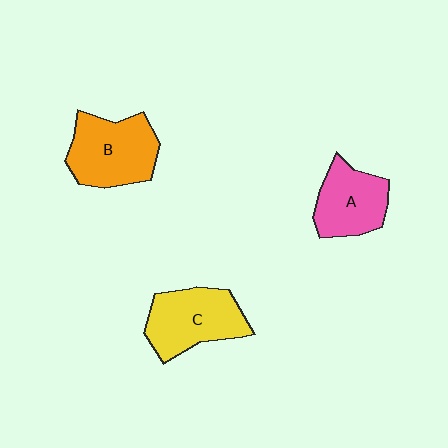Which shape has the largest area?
Shape B (orange).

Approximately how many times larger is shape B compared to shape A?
Approximately 1.2 times.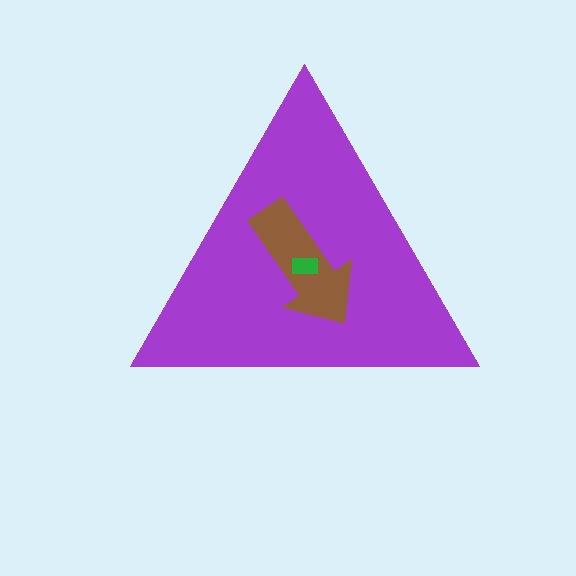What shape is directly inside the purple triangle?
The brown arrow.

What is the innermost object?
The green rectangle.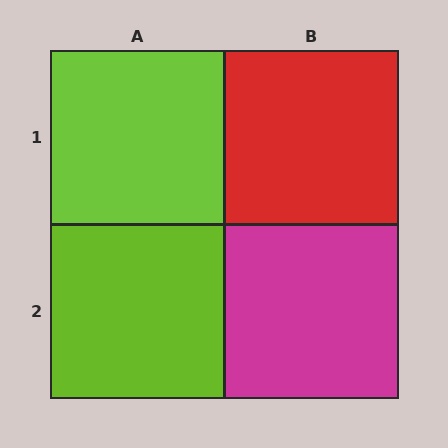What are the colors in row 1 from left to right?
Lime, red.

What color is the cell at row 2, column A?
Lime.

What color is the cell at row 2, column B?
Magenta.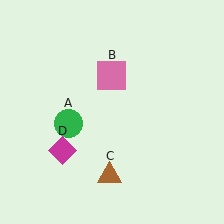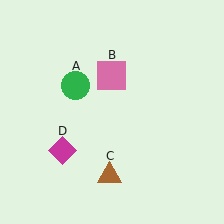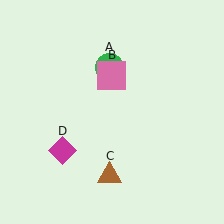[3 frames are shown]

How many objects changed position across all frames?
1 object changed position: green circle (object A).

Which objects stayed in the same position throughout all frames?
Pink square (object B) and brown triangle (object C) and magenta diamond (object D) remained stationary.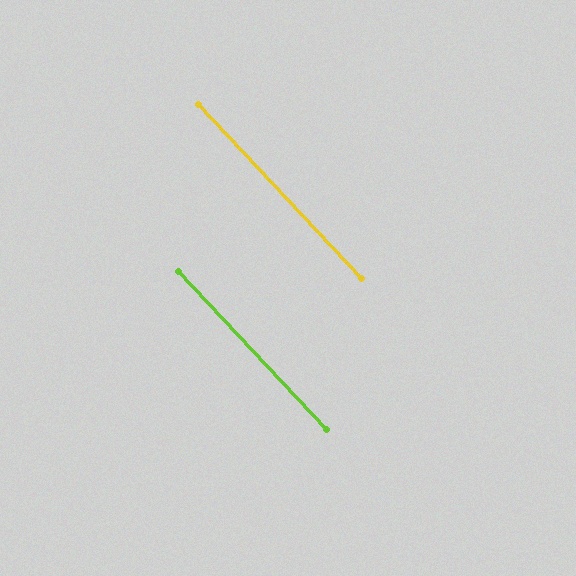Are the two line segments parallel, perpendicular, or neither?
Parallel — their directions differ by only 0.1°.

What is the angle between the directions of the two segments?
Approximately 0 degrees.